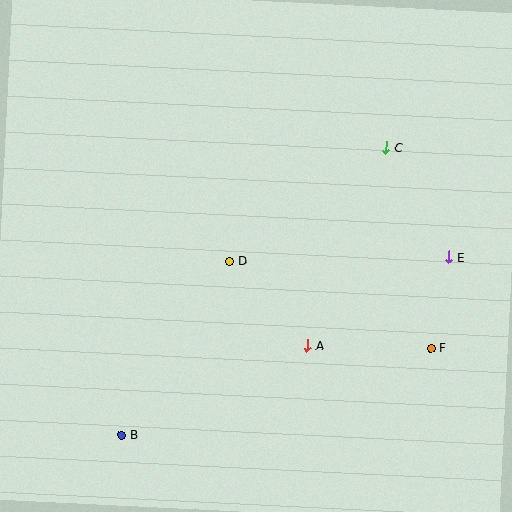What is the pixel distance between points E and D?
The distance between E and D is 219 pixels.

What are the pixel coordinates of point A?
Point A is at (307, 346).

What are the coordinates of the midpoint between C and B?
The midpoint between C and B is at (254, 291).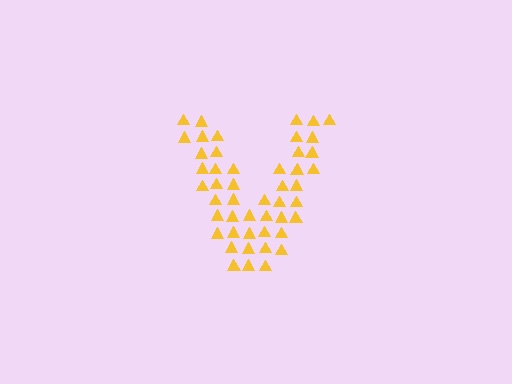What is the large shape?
The large shape is the letter V.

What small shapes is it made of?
It is made of small triangles.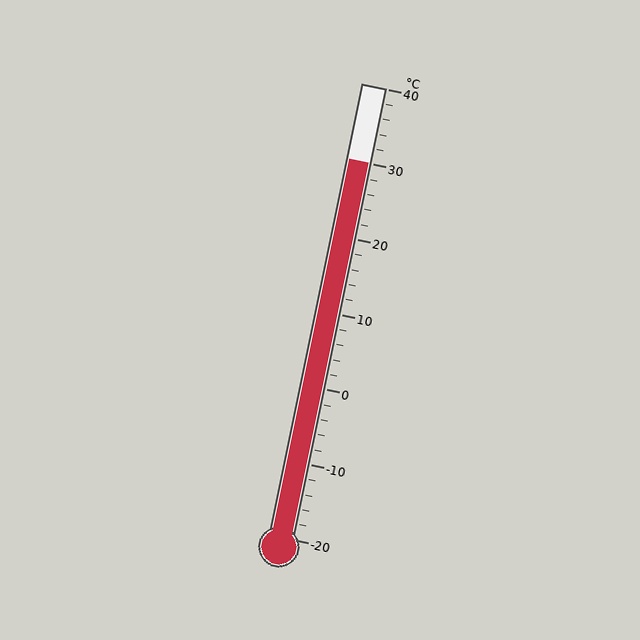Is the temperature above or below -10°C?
The temperature is above -10°C.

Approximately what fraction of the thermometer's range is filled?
The thermometer is filled to approximately 85% of its range.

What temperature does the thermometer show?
The thermometer shows approximately 30°C.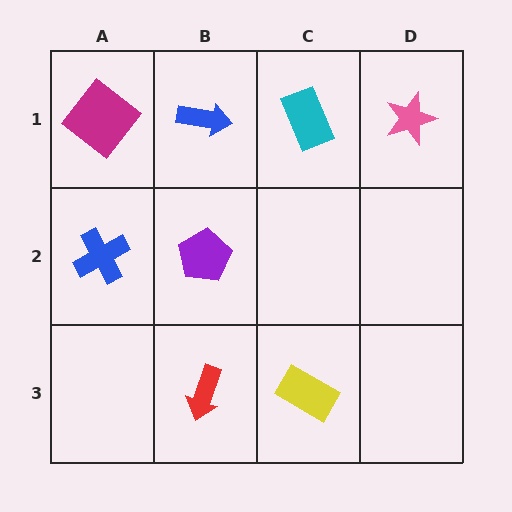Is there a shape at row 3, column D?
No, that cell is empty.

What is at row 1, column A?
A magenta diamond.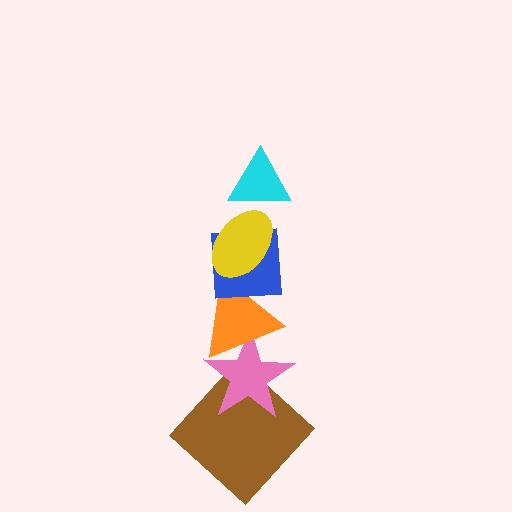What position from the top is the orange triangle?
The orange triangle is 4th from the top.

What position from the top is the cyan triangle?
The cyan triangle is 1st from the top.